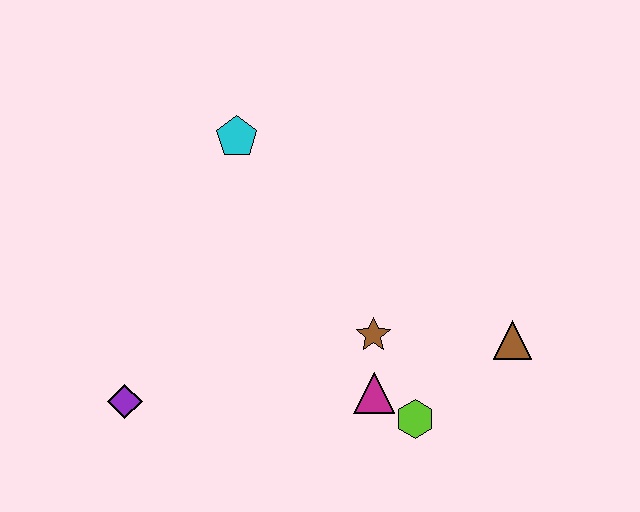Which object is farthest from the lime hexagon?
The cyan pentagon is farthest from the lime hexagon.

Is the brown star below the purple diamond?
No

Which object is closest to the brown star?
The magenta triangle is closest to the brown star.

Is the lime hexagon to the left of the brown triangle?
Yes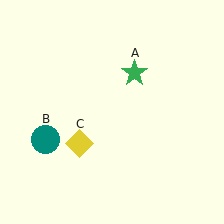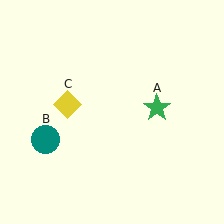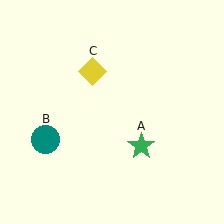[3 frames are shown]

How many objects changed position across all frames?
2 objects changed position: green star (object A), yellow diamond (object C).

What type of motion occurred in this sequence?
The green star (object A), yellow diamond (object C) rotated clockwise around the center of the scene.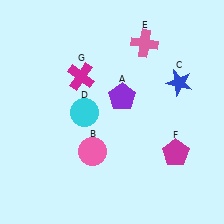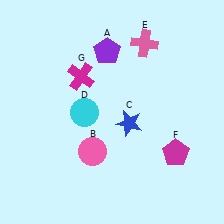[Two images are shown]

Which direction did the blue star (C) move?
The blue star (C) moved left.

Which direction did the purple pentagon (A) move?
The purple pentagon (A) moved up.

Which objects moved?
The objects that moved are: the purple pentagon (A), the blue star (C).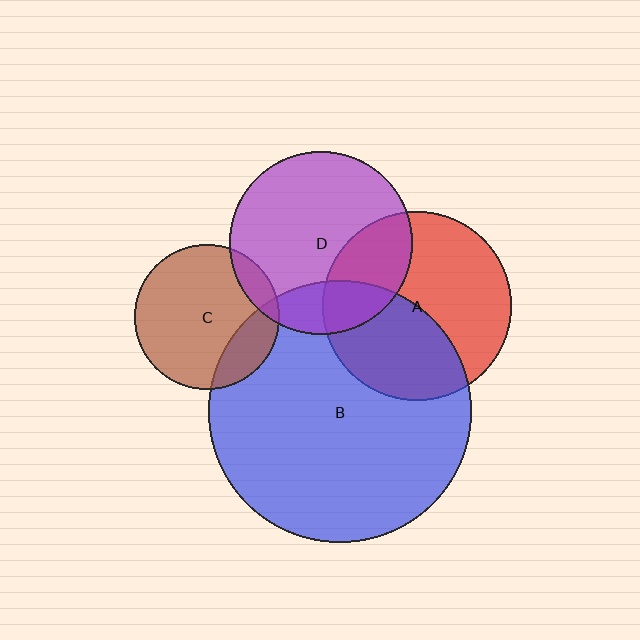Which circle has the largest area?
Circle B (blue).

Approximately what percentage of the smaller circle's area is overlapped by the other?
Approximately 10%.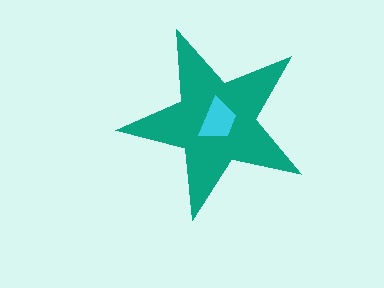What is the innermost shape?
The cyan trapezoid.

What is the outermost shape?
The teal star.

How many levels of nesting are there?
2.